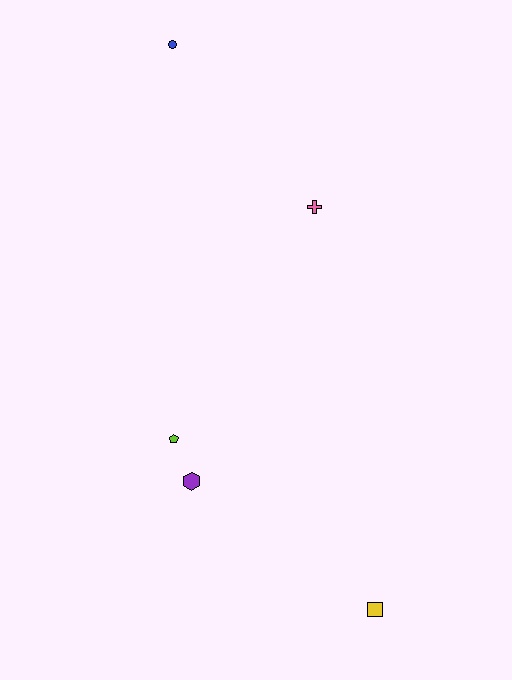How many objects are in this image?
There are 5 objects.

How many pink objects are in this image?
There is 1 pink object.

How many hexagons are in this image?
There is 1 hexagon.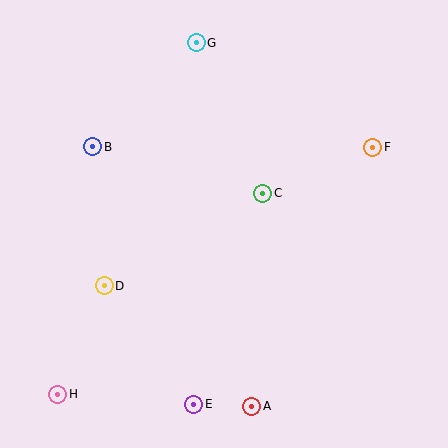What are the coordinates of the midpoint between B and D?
The midpoint between B and D is at (98, 216).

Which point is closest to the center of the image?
Point C at (263, 193) is closest to the center.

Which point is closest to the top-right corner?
Point F is closest to the top-right corner.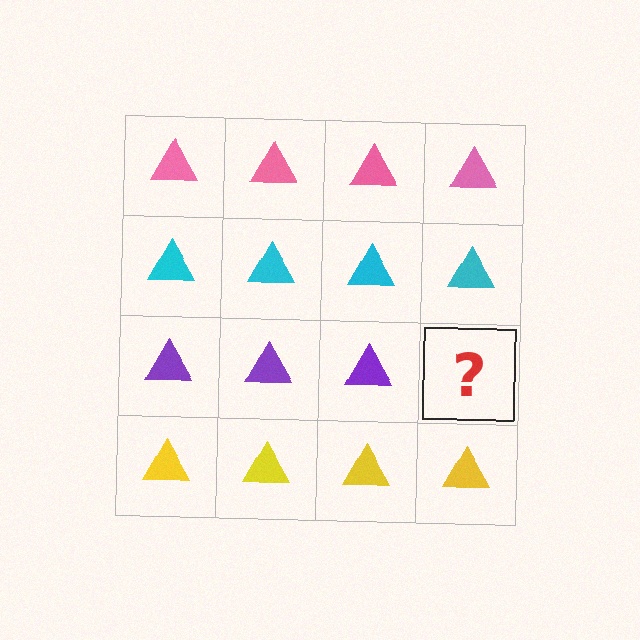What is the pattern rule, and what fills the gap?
The rule is that each row has a consistent color. The gap should be filled with a purple triangle.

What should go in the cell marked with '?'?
The missing cell should contain a purple triangle.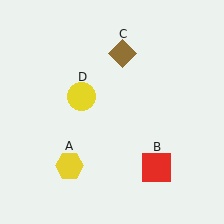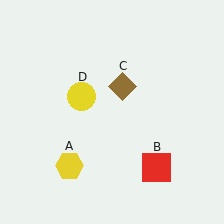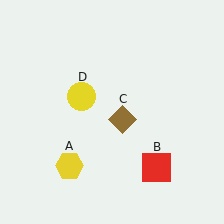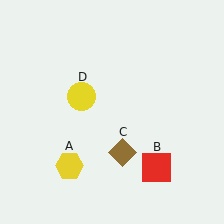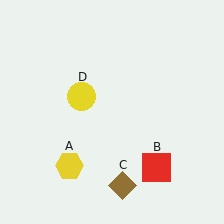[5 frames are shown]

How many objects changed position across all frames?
1 object changed position: brown diamond (object C).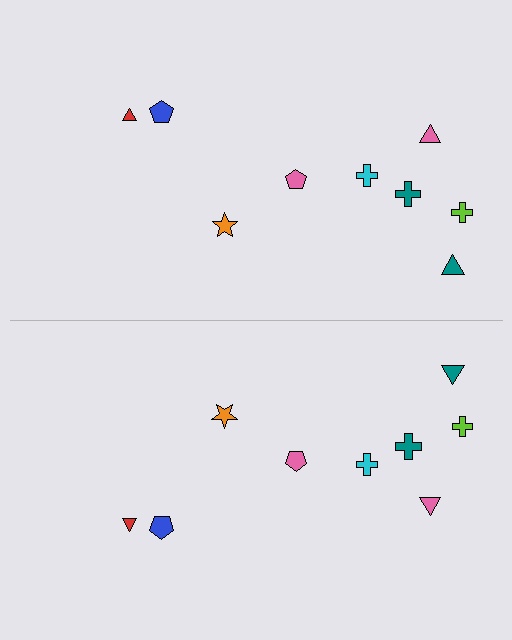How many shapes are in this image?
There are 18 shapes in this image.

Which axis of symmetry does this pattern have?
The pattern has a horizontal axis of symmetry running through the center of the image.